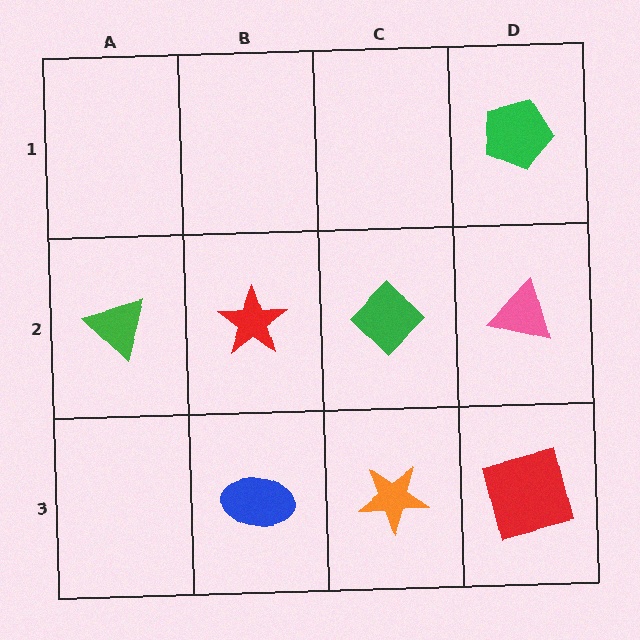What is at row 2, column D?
A pink triangle.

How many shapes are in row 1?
1 shape.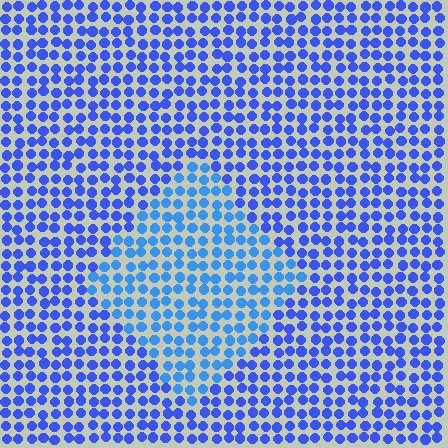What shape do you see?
I see a diamond.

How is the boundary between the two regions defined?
The boundary is defined purely by a slight shift in hue (about 23 degrees). Spacing, size, and orientation are identical on both sides.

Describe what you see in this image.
The image is filled with small blue elements in a uniform arrangement. A diamond-shaped region is visible where the elements are tinted to a slightly different hue, forming a subtle color boundary.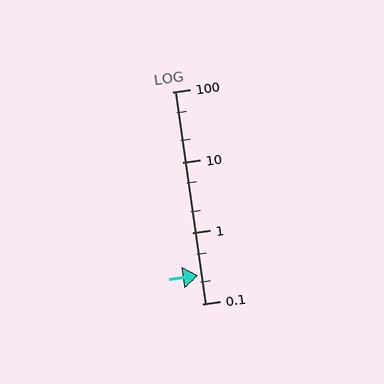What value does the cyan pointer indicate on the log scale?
The pointer indicates approximately 0.25.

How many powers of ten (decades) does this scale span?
The scale spans 3 decades, from 0.1 to 100.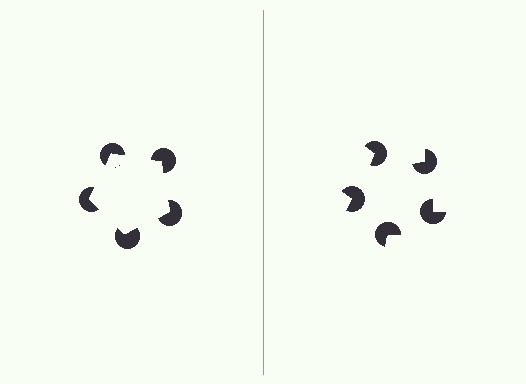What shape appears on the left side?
An illusory pentagon.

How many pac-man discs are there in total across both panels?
10 — 5 on each side.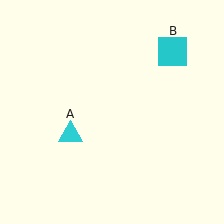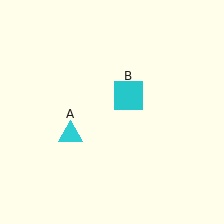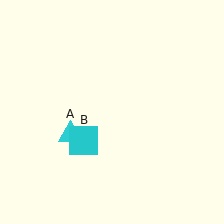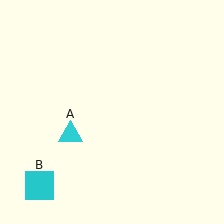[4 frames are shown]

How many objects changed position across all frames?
1 object changed position: cyan square (object B).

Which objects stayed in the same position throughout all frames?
Cyan triangle (object A) remained stationary.